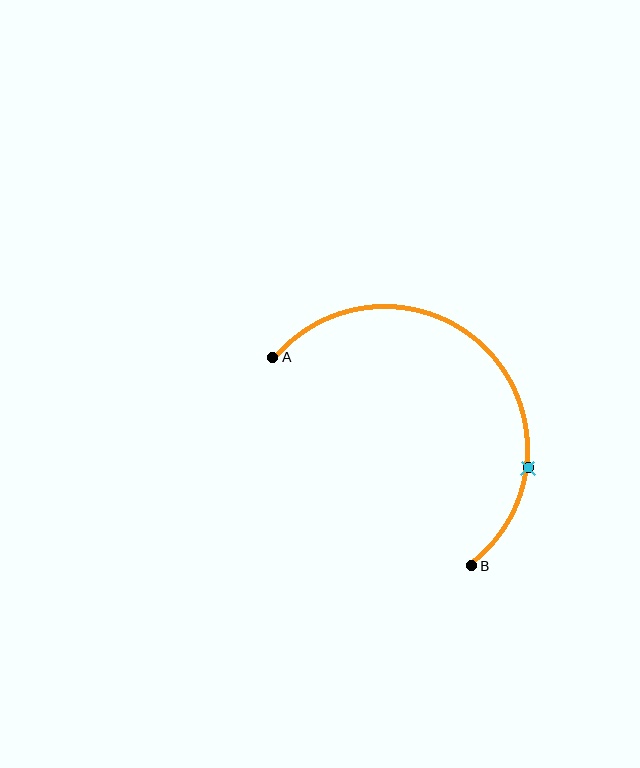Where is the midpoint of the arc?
The arc midpoint is the point on the curve farthest from the straight line joining A and B. It sits above and to the right of that line.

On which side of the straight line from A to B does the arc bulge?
The arc bulges above and to the right of the straight line connecting A and B.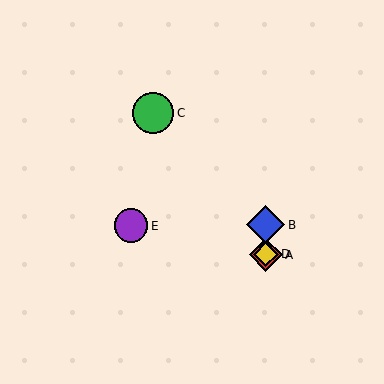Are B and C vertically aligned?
No, B is at x≈266 and C is at x≈153.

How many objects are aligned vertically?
3 objects (A, B, D) are aligned vertically.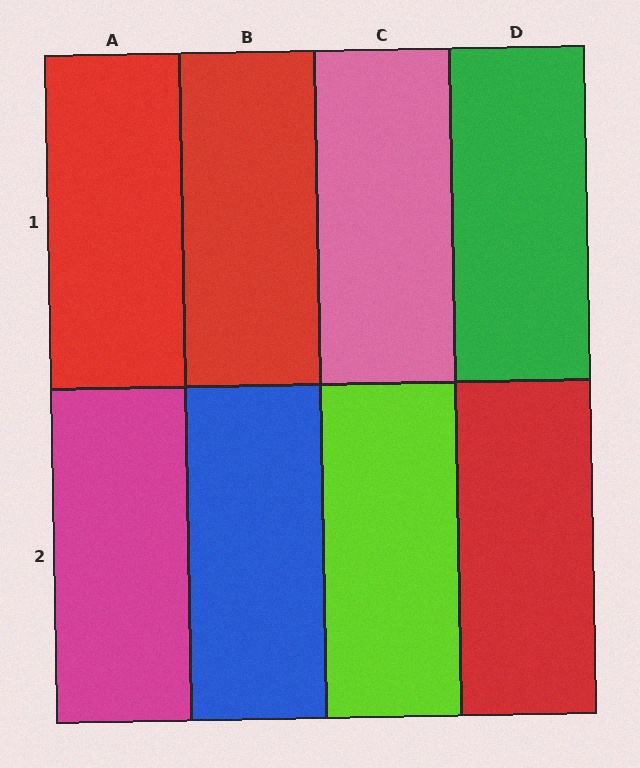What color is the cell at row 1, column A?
Red.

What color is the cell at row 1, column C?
Pink.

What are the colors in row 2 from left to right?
Magenta, blue, lime, red.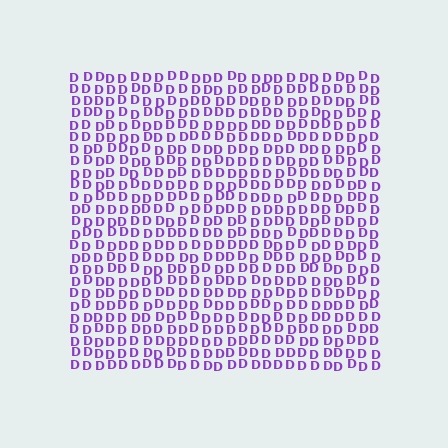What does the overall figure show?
The overall figure shows a square.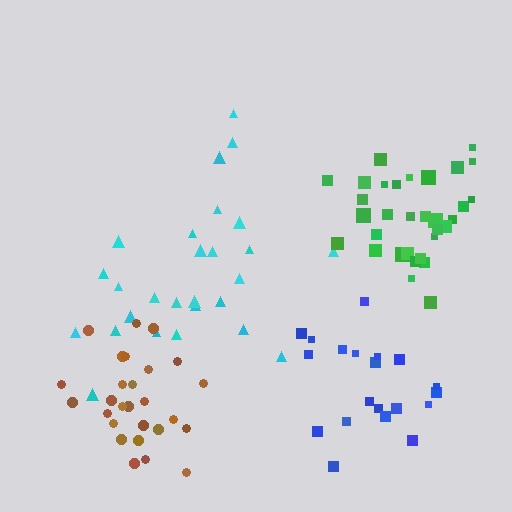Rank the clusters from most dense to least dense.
green, brown, blue, cyan.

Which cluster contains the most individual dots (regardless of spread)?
Green (33).